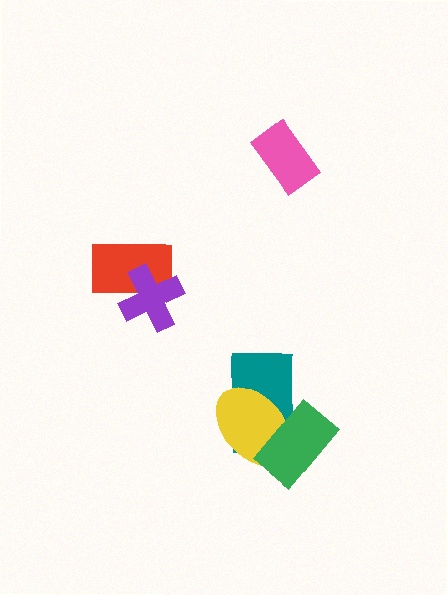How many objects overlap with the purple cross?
1 object overlaps with the purple cross.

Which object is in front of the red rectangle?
The purple cross is in front of the red rectangle.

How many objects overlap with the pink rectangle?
0 objects overlap with the pink rectangle.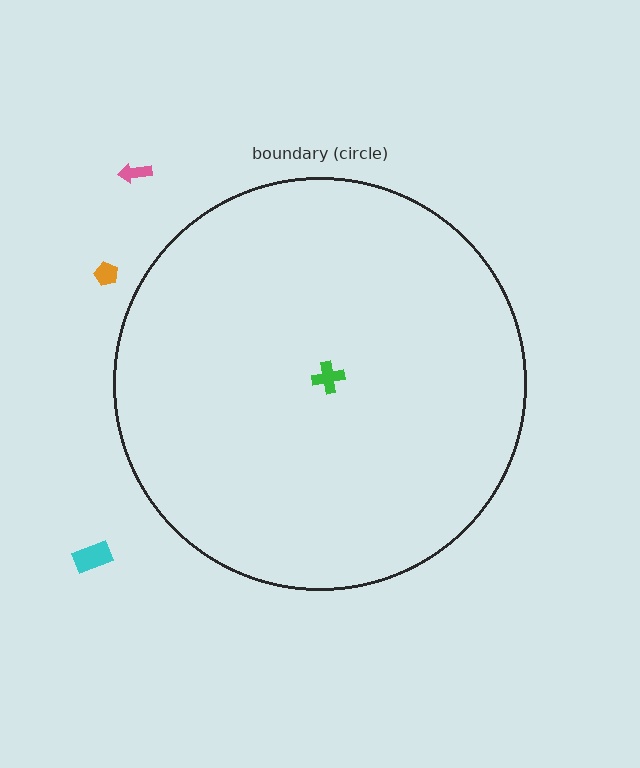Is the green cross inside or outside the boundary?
Inside.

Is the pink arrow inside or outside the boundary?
Outside.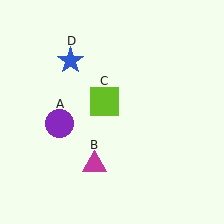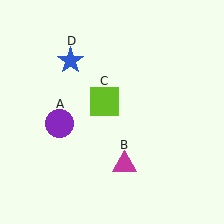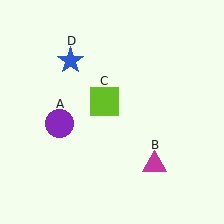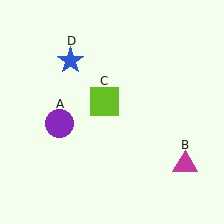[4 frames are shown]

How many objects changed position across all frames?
1 object changed position: magenta triangle (object B).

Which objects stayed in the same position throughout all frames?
Purple circle (object A) and lime square (object C) and blue star (object D) remained stationary.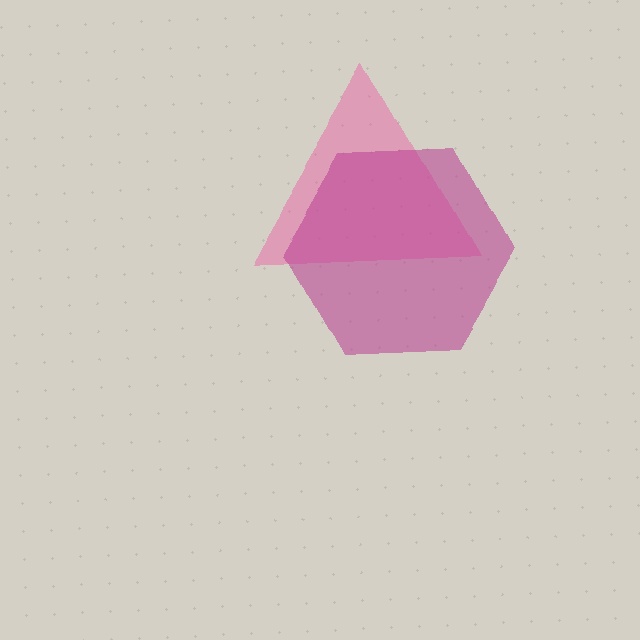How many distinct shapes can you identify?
There are 2 distinct shapes: a pink triangle, a magenta hexagon.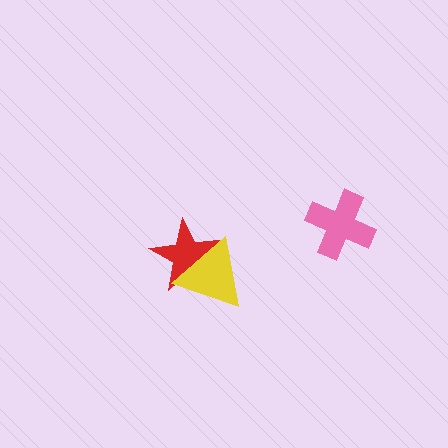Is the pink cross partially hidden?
No, no other shape covers it.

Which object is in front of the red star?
The yellow triangle is in front of the red star.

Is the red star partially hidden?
Yes, it is partially covered by another shape.